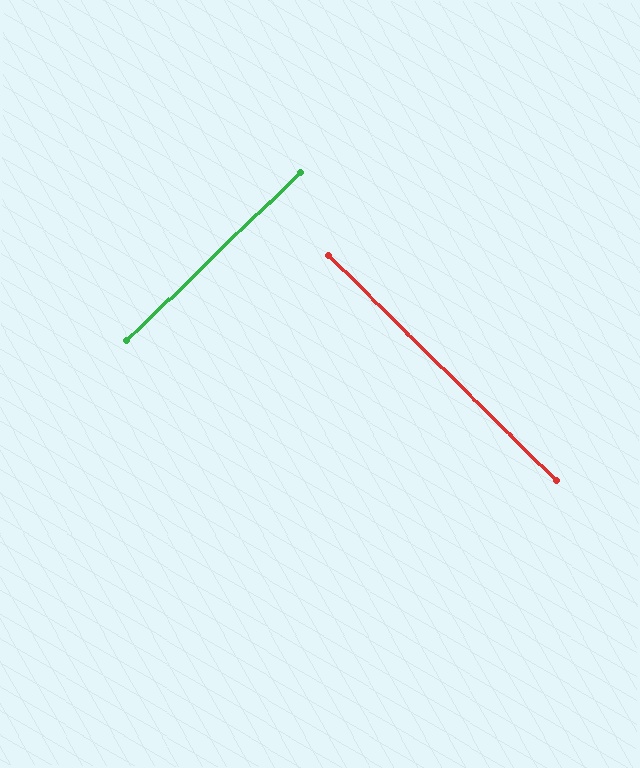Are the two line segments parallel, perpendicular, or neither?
Perpendicular — they meet at approximately 89°.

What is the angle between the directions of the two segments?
Approximately 89 degrees.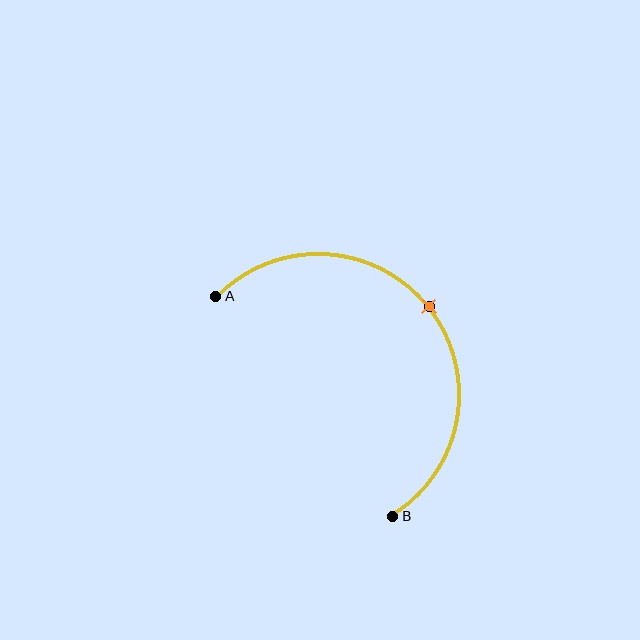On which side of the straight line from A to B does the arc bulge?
The arc bulges above and to the right of the straight line connecting A and B.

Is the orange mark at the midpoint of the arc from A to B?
Yes. The orange mark lies on the arc at equal arc-length from both A and B — it is the arc midpoint.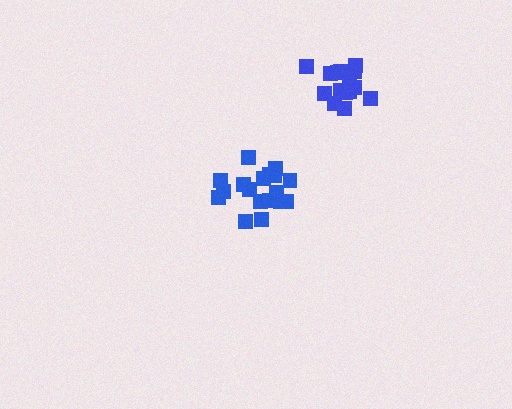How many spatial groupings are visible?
There are 2 spatial groupings.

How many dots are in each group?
Group 1: 15 dots, Group 2: 19 dots (34 total).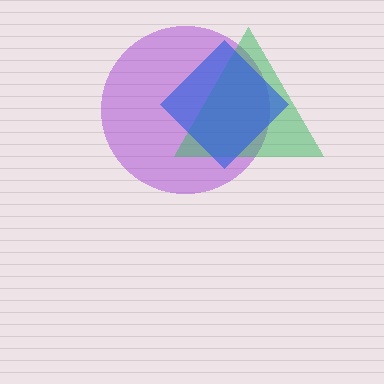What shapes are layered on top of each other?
The layered shapes are: a purple circle, a green triangle, a blue diamond.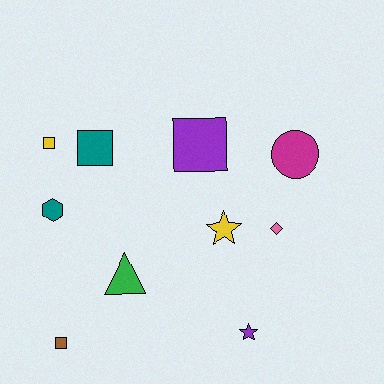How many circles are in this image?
There is 1 circle.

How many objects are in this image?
There are 10 objects.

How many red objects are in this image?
There are no red objects.